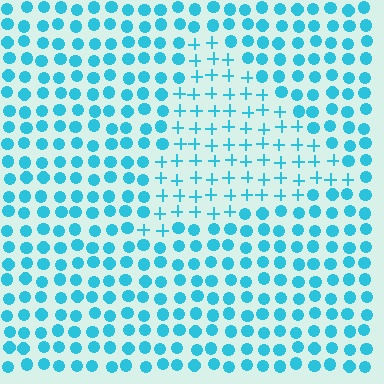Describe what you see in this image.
The image is filled with small cyan elements arranged in a uniform grid. A triangle-shaped region contains plus signs, while the surrounding area contains circles. The boundary is defined purely by the change in element shape.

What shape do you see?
I see a triangle.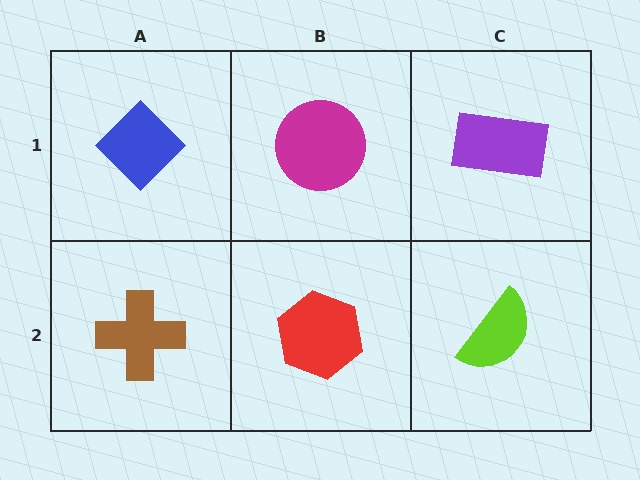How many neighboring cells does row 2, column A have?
2.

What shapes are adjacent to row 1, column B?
A red hexagon (row 2, column B), a blue diamond (row 1, column A), a purple rectangle (row 1, column C).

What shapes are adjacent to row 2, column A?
A blue diamond (row 1, column A), a red hexagon (row 2, column B).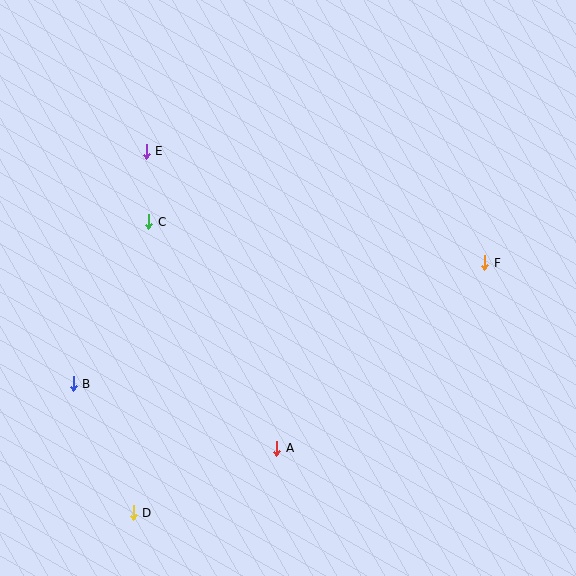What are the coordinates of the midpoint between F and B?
The midpoint between F and B is at (279, 323).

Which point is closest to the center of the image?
Point C at (149, 222) is closest to the center.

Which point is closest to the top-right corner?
Point F is closest to the top-right corner.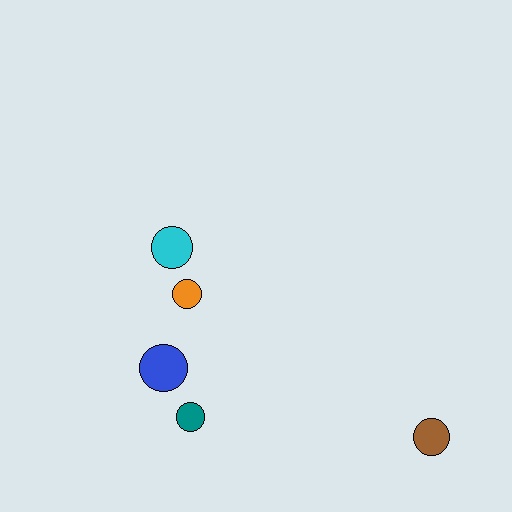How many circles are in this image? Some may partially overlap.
There are 5 circles.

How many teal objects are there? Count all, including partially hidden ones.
There is 1 teal object.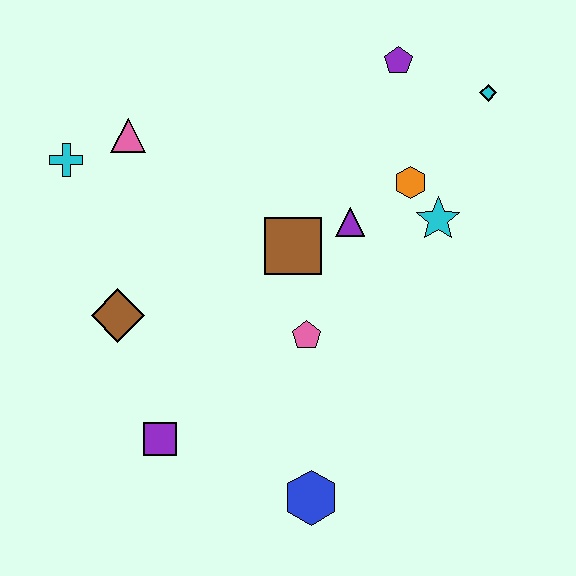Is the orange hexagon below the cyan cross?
Yes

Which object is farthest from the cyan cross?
The cyan diamond is farthest from the cyan cross.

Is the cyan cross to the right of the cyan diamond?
No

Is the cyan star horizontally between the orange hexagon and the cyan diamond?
Yes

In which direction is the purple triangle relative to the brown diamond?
The purple triangle is to the right of the brown diamond.